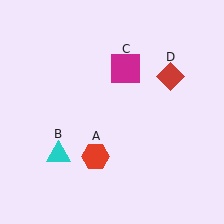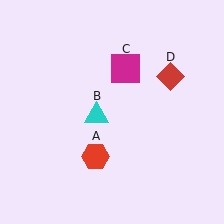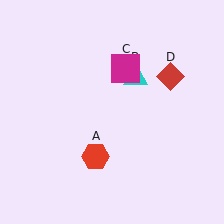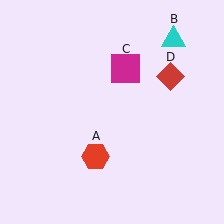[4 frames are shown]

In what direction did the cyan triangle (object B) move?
The cyan triangle (object B) moved up and to the right.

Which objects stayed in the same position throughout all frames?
Red hexagon (object A) and magenta square (object C) and red diamond (object D) remained stationary.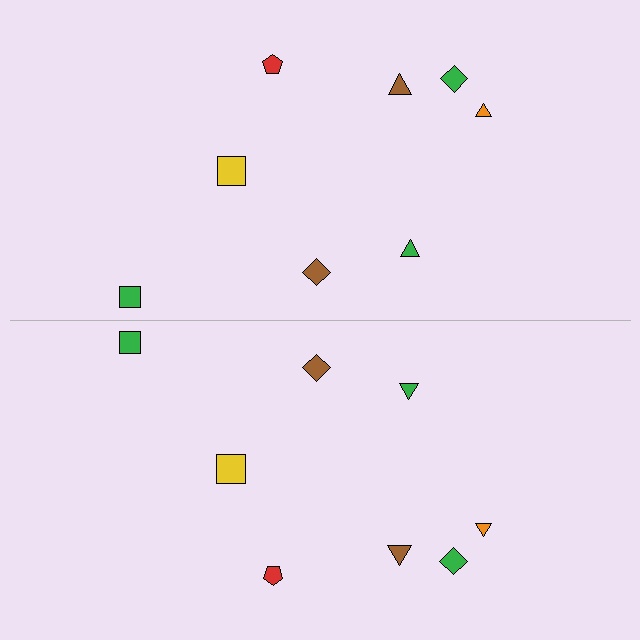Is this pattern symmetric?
Yes, this pattern has bilateral (reflection) symmetry.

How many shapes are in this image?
There are 16 shapes in this image.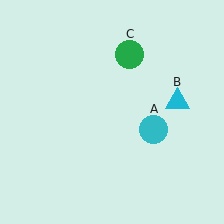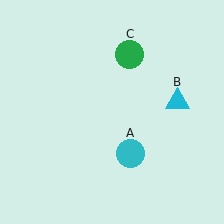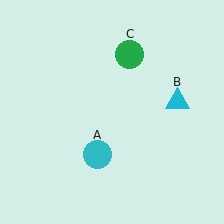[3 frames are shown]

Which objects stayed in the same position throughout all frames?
Cyan triangle (object B) and green circle (object C) remained stationary.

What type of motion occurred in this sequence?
The cyan circle (object A) rotated clockwise around the center of the scene.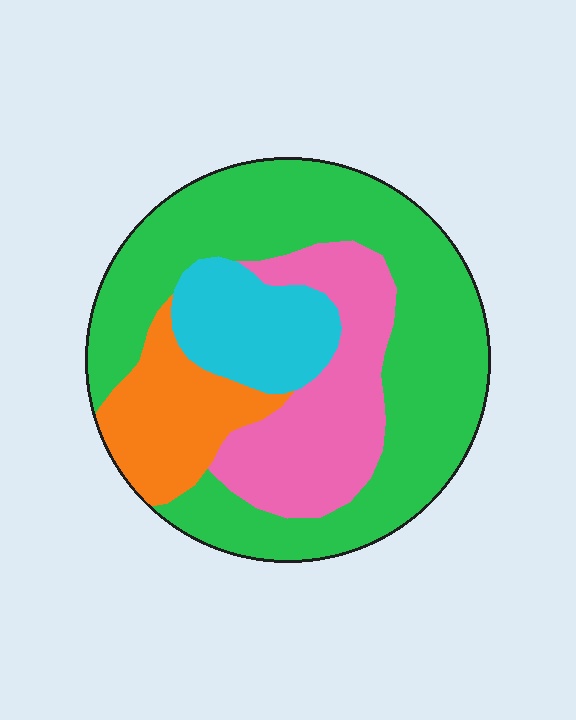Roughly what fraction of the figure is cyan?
Cyan covers around 15% of the figure.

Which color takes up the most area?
Green, at roughly 50%.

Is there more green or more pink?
Green.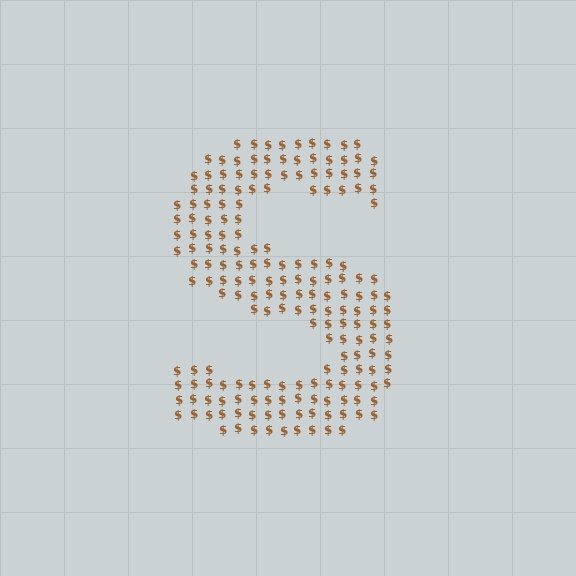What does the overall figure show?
The overall figure shows the letter S.